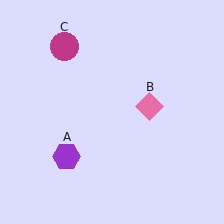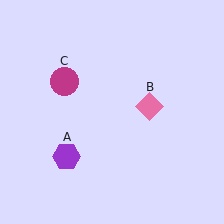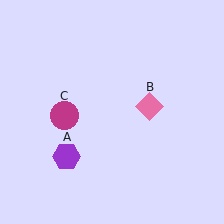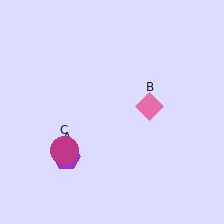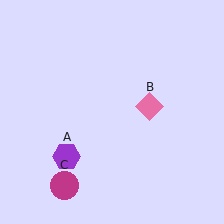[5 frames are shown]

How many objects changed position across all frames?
1 object changed position: magenta circle (object C).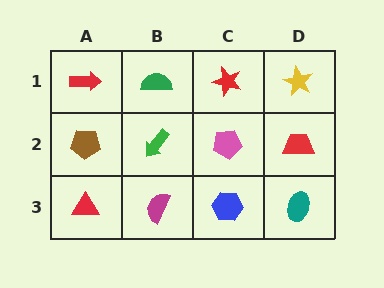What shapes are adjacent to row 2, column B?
A green semicircle (row 1, column B), a magenta semicircle (row 3, column B), a brown pentagon (row 2, column A), a pink pentagon (row 2, column C).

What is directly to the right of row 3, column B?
A blue hexagon.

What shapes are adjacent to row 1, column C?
A pink pentagon (row 2, column C), a green semicircle (row 1, column B), a yellow star (row 1, column D).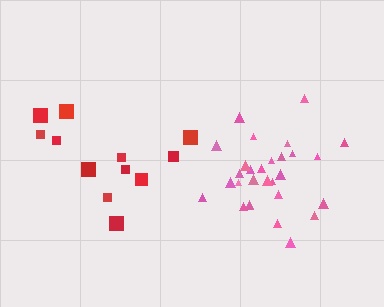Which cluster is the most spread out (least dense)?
Red.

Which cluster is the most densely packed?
Pink.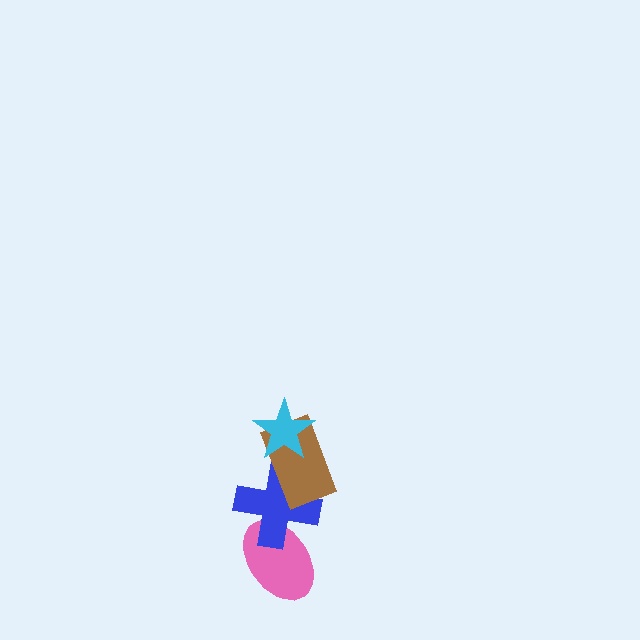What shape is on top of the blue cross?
The brown rectangle is on top of the blue cross.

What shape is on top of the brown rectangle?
The cyan star is on top of the brown rectangle.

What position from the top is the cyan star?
The cyan star is 1st from the top.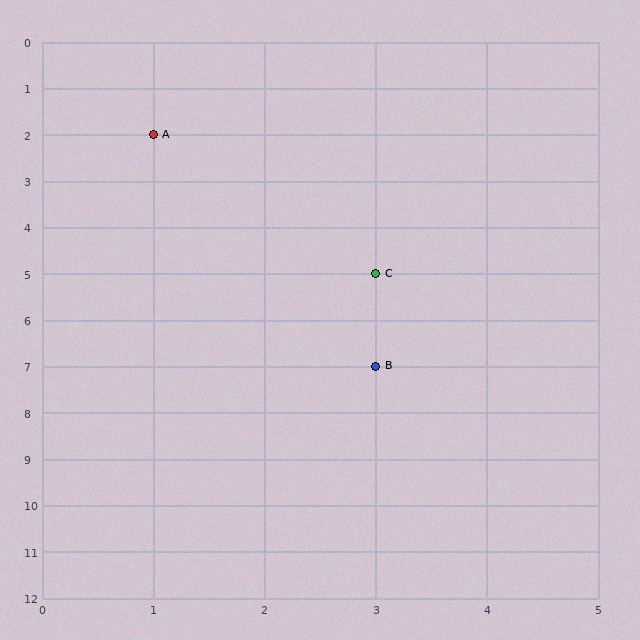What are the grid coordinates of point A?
Point A is at grid coordinates (1, 2).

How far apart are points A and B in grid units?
Points A and B are 2 columns and 5 rows apart (about 5.4 grid units diagonally).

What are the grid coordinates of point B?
Point B is at grid coordinates (3, 7).